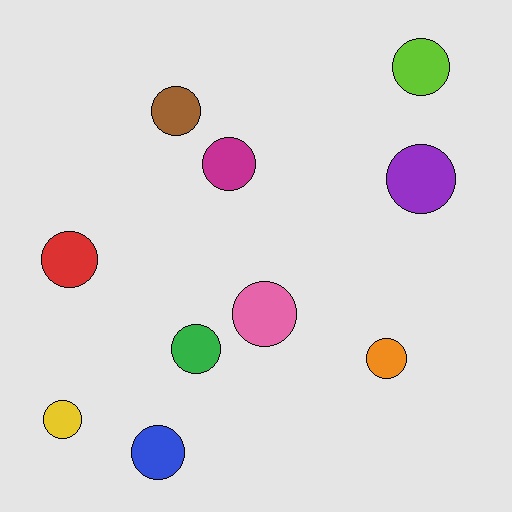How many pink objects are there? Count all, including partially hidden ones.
There is 1 pink object.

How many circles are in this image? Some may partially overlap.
There are 10 circles.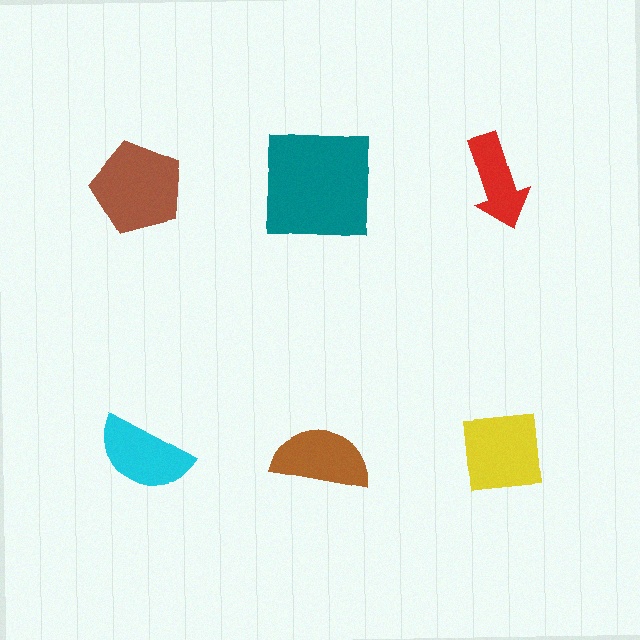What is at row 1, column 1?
A brown pentagon.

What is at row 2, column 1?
A cyan semicircle.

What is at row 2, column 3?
A yellow square.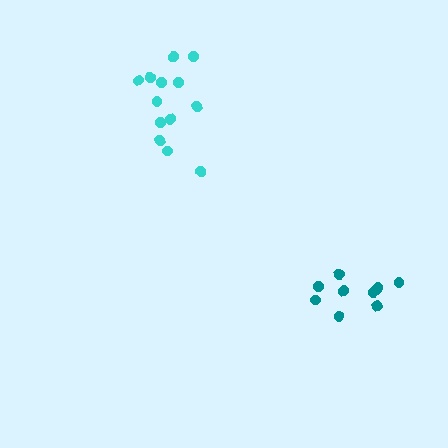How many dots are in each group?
Group 1: 10 dots, Group 2: 13 dots (23 total).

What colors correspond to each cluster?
The clusters are colored: teal, cyan.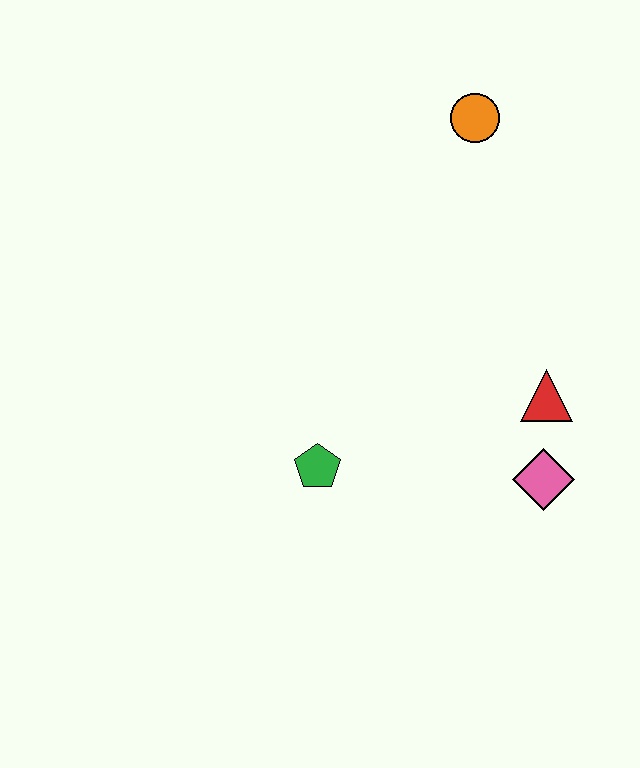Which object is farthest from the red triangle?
The orange circle is farthest from the red triangle.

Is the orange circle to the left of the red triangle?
Yes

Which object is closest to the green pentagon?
The pink diamond is closest to the green pentagon.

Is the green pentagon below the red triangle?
Yes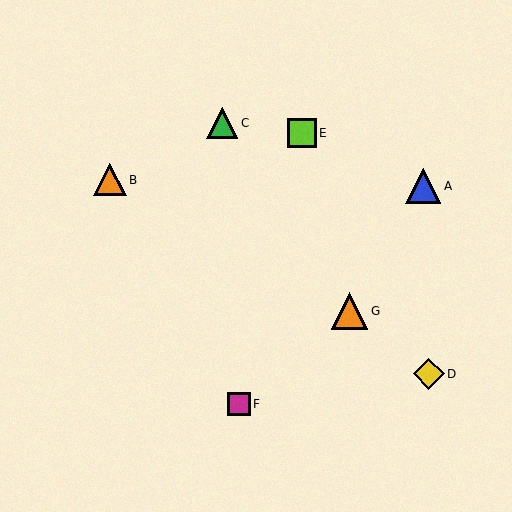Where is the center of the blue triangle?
The center of the blue triangle is at (423, 186).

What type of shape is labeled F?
Shape F is a magenta square.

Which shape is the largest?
The orange triangle (labeled G) is the largest.